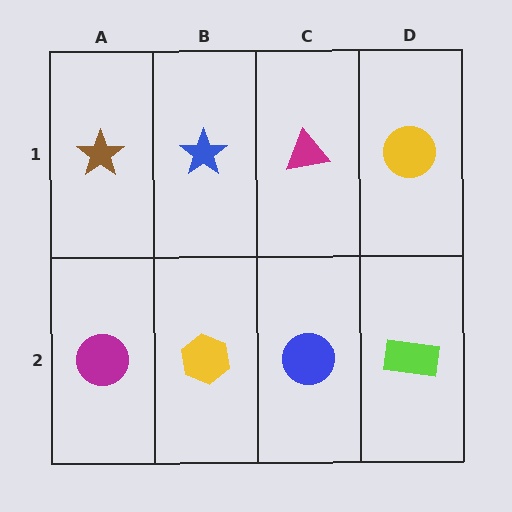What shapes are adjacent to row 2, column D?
A yellow circle (row 1, column D), a blue circle (row 2, column C).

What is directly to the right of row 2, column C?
A lime rectangle.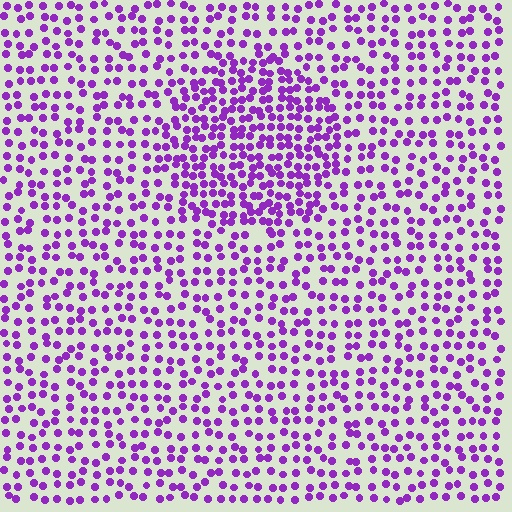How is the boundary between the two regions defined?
The boundary is defined by a change in element density (approximately 1.8x ratio). All elements are the same color, size, and shape.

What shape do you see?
I see a circle.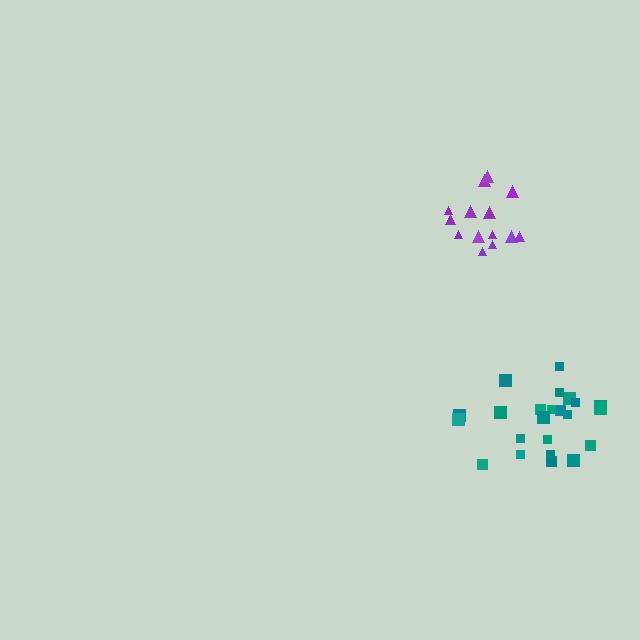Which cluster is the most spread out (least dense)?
Teal.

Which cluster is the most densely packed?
Purple.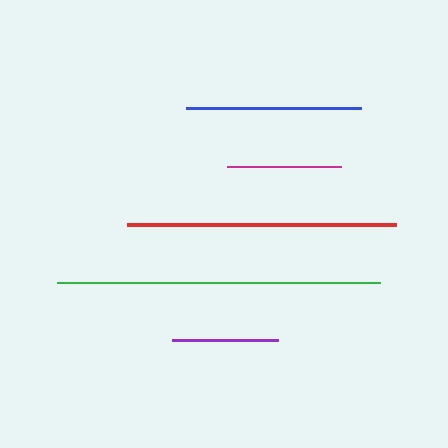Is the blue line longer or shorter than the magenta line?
The blue line is longer than the magenta line.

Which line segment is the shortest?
The purple line is the shortest at approximately 106 pixels.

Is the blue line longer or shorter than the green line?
The green line is longer than the blue line.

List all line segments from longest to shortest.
From longest to shortest: green, red, blue, magenta, purple.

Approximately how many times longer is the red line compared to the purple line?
The red line is approximately 2.5 times the length of the purple line.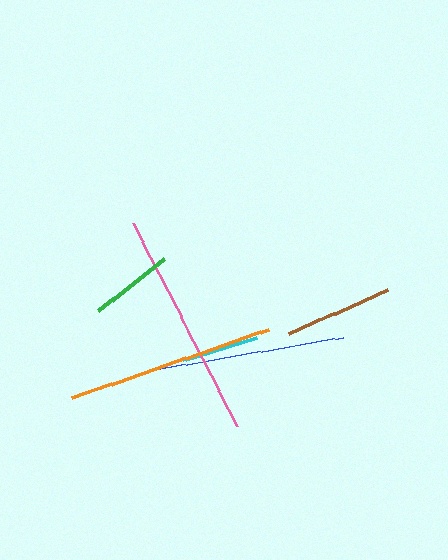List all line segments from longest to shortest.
From longest to shortest: pink, orange, blue, brown, green, cyan.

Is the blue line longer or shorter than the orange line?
The orange line is longer than the blue line.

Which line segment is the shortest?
The cyan line is the shortest at approximately 77 pixels.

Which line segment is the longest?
The pink line is the longest at approximately 229 pixels.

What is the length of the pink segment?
The pink segment is approximately 229 pixels long.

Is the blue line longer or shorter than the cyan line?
The blue line is longer than the cyan line.